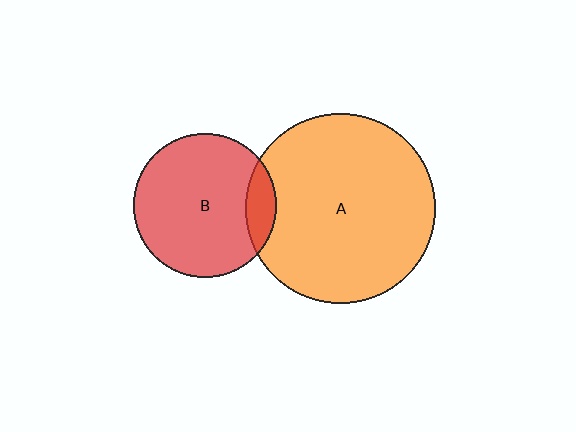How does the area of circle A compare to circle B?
Approximately 1.7 times.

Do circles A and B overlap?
Yes.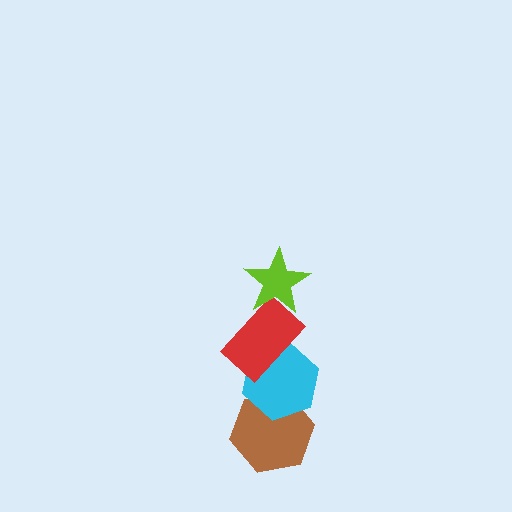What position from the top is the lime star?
The lime star is 1st from the top.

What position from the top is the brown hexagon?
The brown hexagon is 4th from the top.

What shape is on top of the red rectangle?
The lime star is on top of the red rectangle.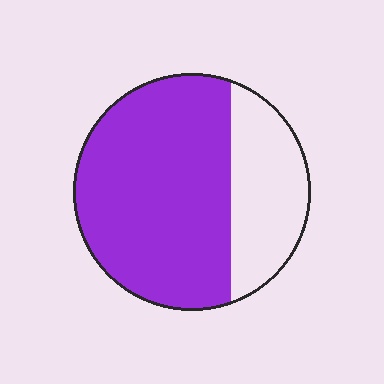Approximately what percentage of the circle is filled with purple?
Approximately 70%.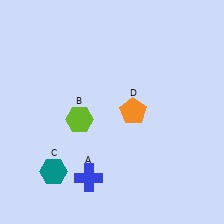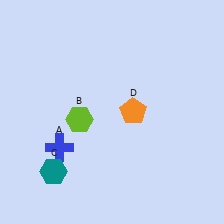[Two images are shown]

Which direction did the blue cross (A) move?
The blue cross (A) moved up.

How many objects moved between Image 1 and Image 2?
1 object moved between the two images.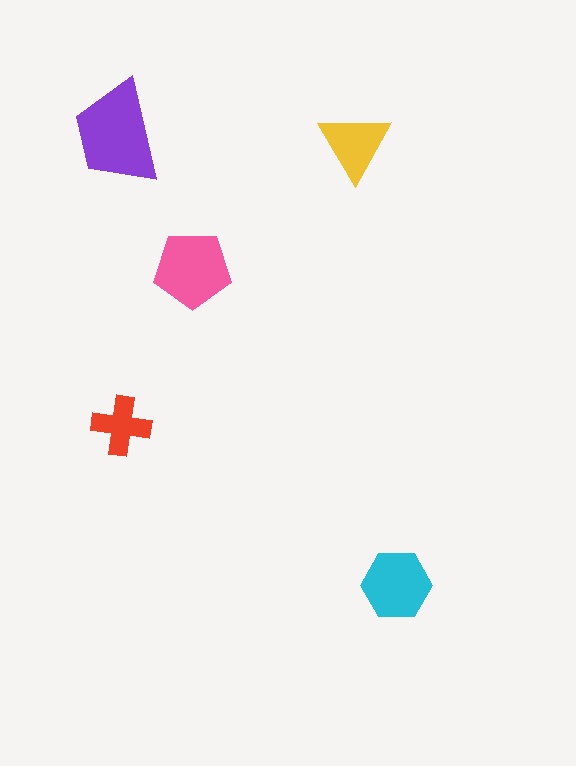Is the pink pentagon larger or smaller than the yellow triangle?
Larger.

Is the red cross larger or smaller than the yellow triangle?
Smaller.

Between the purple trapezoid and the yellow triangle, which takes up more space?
The purple trapezoid.